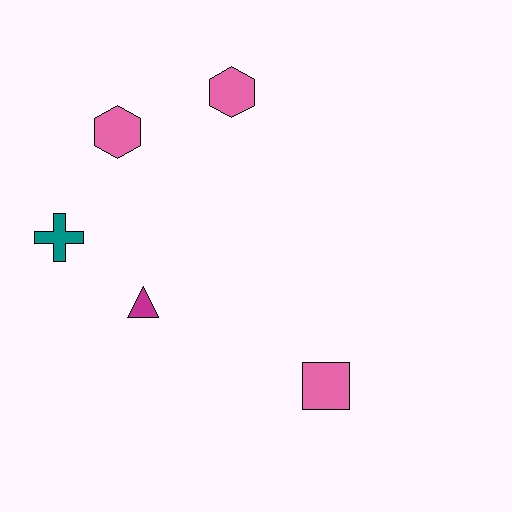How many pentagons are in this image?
There are no pentagons.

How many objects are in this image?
There are 5 objects.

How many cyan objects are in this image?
There are no cyan objects.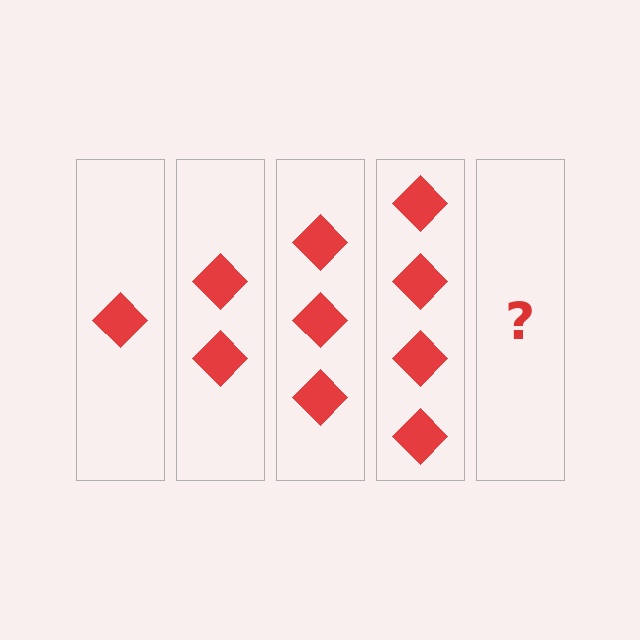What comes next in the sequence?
The next element should be 5 diamonds.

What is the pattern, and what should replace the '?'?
The pattern is that each step adds one more diamond. The '?' should be 5 diamonds.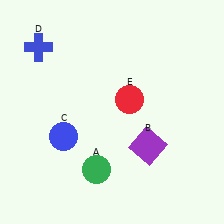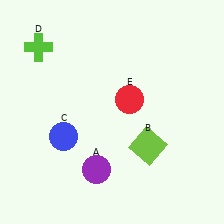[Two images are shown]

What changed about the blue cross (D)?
In Image 1, D is blue. In Image 2, it changed to lime.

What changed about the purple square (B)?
In Image 1, B is purple. In Image 2, it changed to lime.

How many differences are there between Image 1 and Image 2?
There are 3 differences between the two images.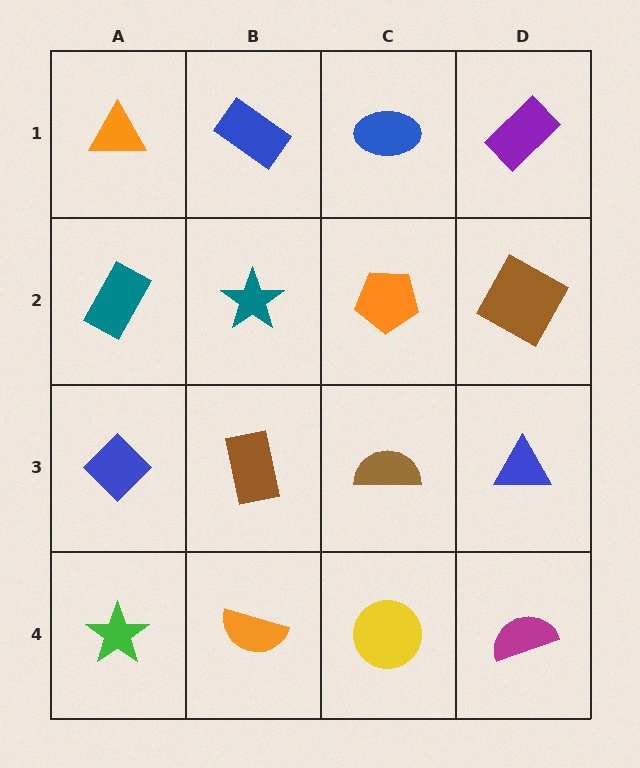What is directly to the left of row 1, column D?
A blue ellipse.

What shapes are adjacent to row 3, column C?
An orange pentagon (row 2, column C), a yellow circle (row 4, column C), a brown rectangle (row 3, column B), a blue triangle (row 3, column D).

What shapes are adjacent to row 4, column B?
A brown rectangle (row 3, column B), a green star (row 4, column A), a yellow circle (row 4, column C).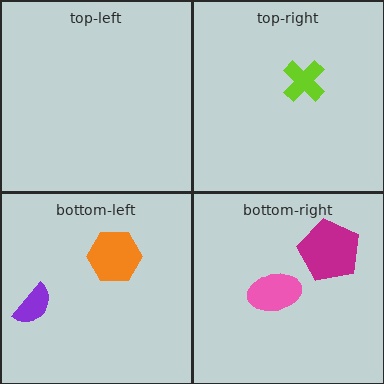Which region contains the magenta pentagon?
The bottom-right region.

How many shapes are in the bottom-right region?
2.